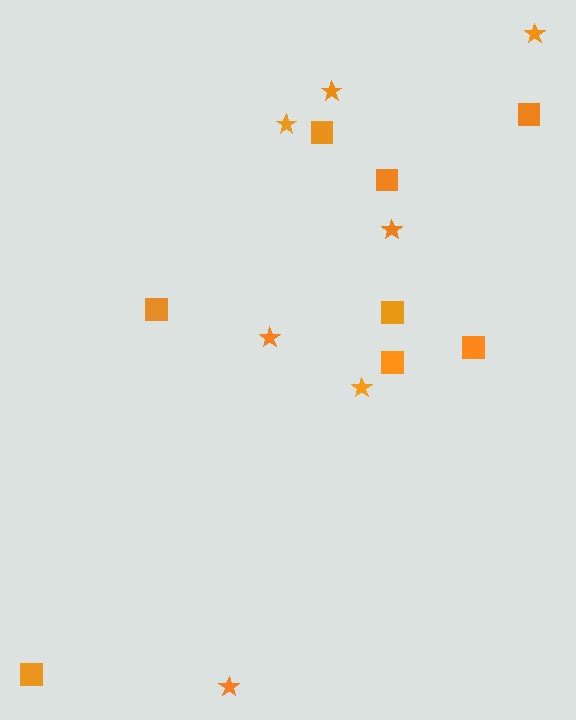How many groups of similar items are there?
There are 2 groups: one group of squares (8) and one group of stars (7).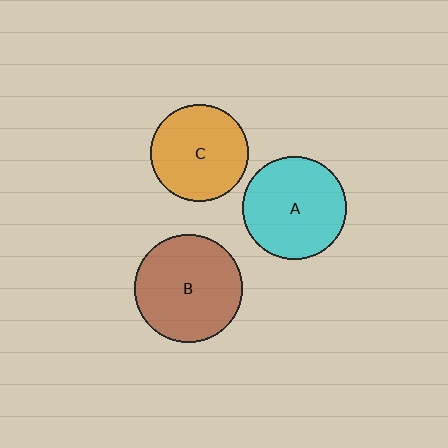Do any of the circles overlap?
No, none of the circles overlap.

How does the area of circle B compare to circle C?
Approximately 1.2 times.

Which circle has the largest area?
Circle B (brown).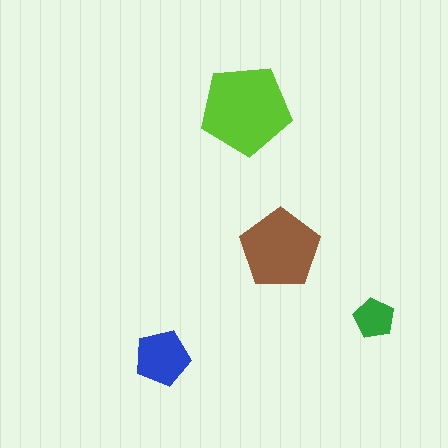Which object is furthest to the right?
The green pentagon is rightmost.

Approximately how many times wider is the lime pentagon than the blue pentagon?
About 1.5 times wider.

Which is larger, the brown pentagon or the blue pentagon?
The brown one.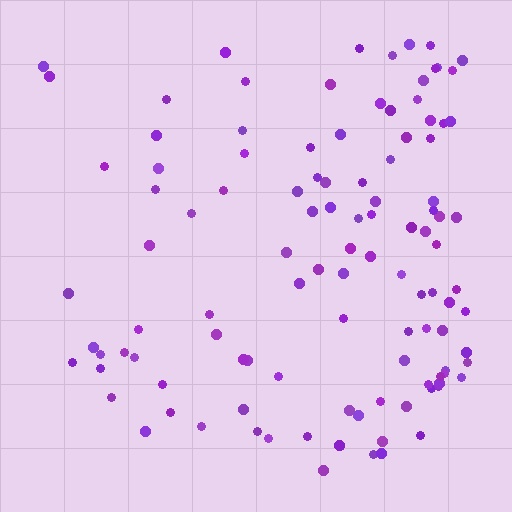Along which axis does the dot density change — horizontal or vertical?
Horizontal.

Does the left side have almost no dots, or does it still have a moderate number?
Still a moderate number, just noticeably fewer than the right.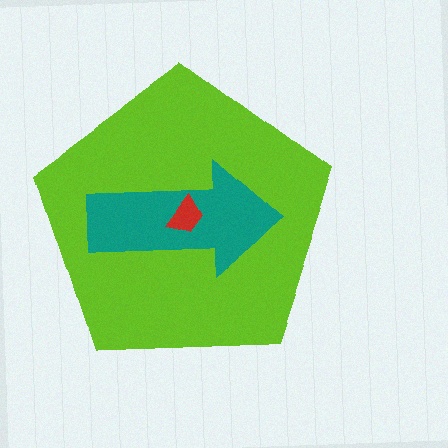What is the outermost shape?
The lime pentagon.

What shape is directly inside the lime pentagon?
The teal arrow.